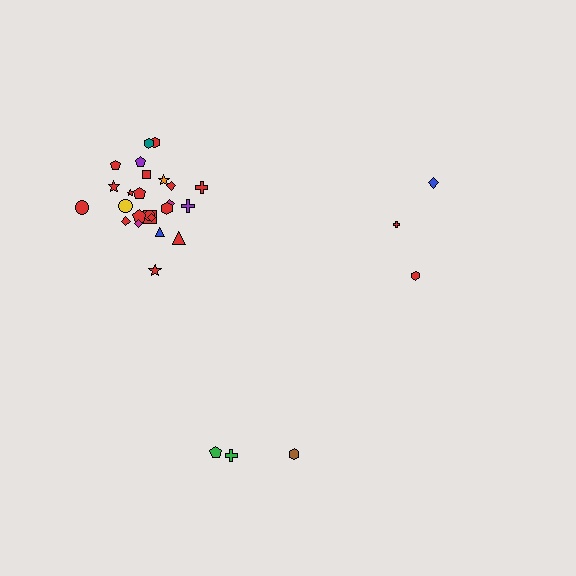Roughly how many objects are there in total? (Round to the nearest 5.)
Roughly 30 objects in total.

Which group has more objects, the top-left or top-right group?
The top-left group.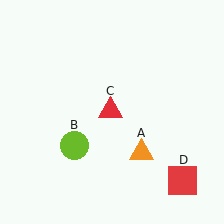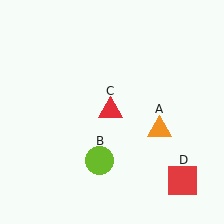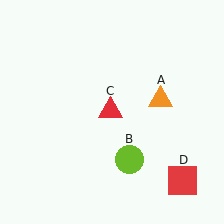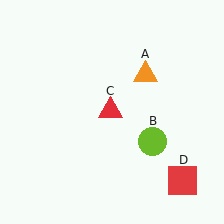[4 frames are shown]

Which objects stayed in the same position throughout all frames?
Red triangle (object C) and red square (object D) remained stationary.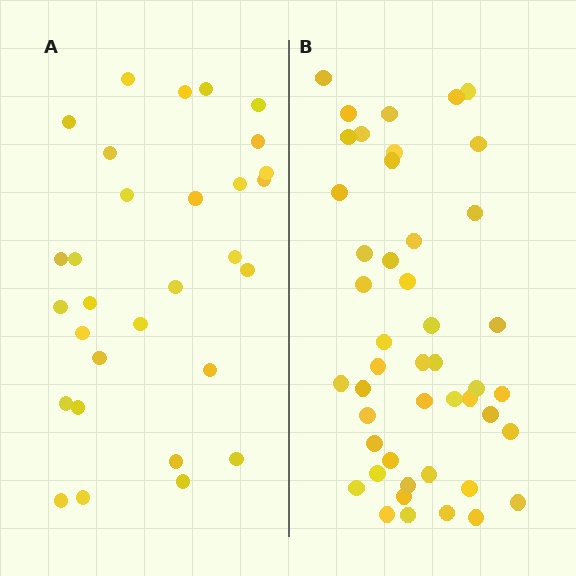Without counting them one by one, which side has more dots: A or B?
Region B (the right region) has more dots.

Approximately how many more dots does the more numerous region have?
Region B has approximately 15 more dots than region A.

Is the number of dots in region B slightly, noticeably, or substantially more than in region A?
Region B has substantially more. The ratio is roughly 1.5 to 1.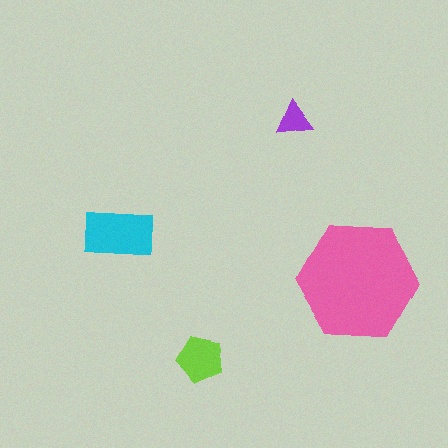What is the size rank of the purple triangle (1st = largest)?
4th.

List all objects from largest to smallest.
The pink hexagon, the cyan rectangle, the lime pentagon, the purple triangle.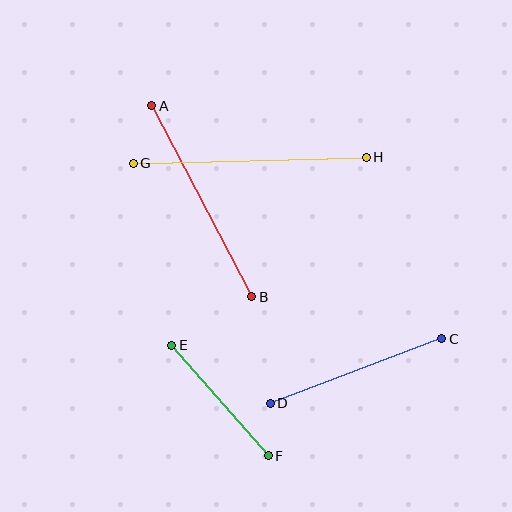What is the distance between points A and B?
The distance is approximately 216 pixels.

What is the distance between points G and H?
The distance is approximately 233 pixels.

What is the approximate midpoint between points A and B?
The midpoint is at approximately (202, 201) pixels.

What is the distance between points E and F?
The distance is approximately 146 pixels.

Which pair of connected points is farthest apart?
Points G and H are farthest apart.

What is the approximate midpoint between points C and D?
The midpoint is at approximately (356, 371) pixels.